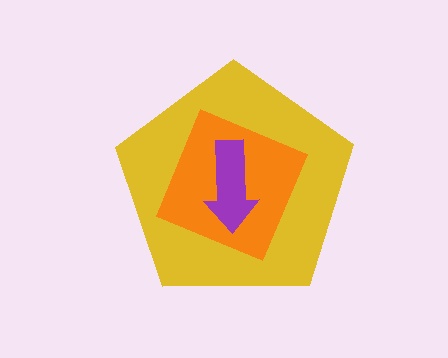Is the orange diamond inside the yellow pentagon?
Yes.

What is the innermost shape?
The purple arrow.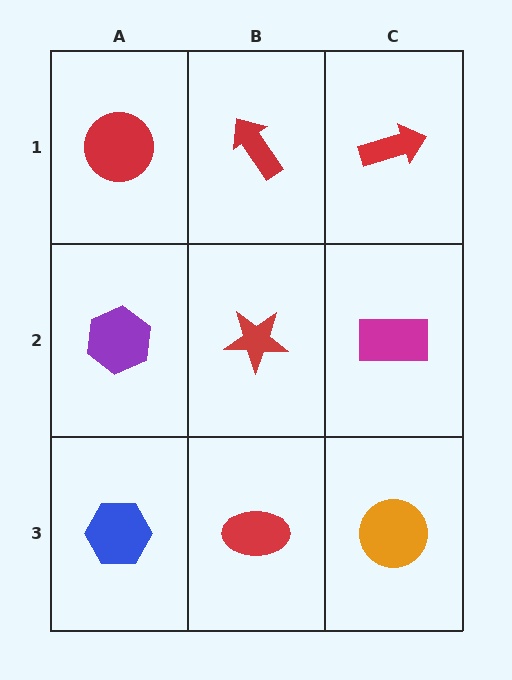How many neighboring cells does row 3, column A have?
2.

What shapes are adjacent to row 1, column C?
A magenta rectangle (row 2, column C), a red arrow (row 1, column B).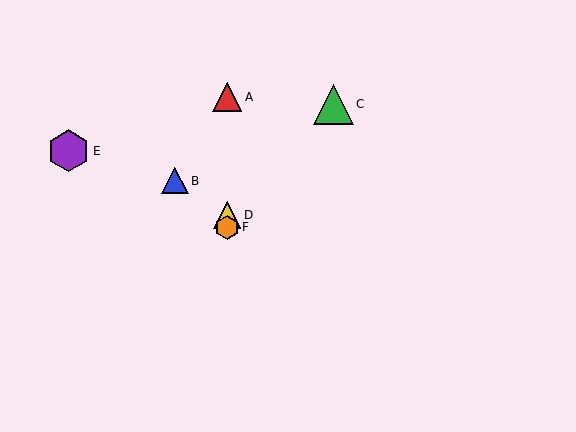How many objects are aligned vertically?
3 objects (A, D, F) are aligned vertically.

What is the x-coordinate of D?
Object D is at x≈227.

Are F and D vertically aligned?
Yes, both are at x≈227.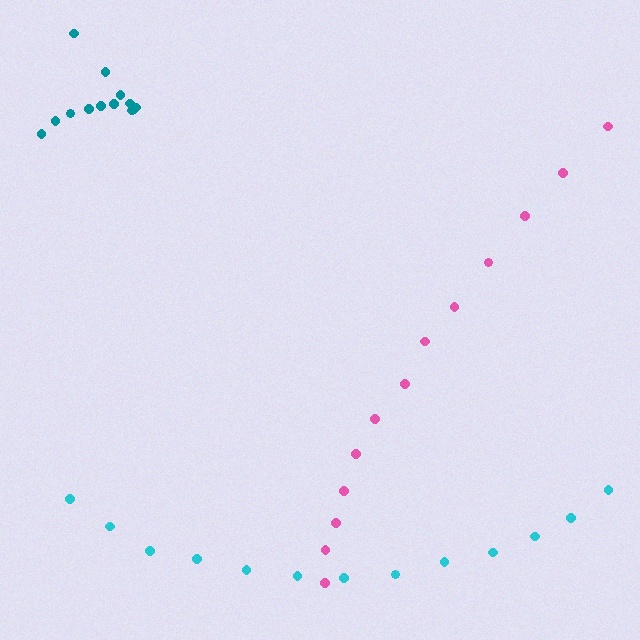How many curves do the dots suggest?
There are 3 distinct paths.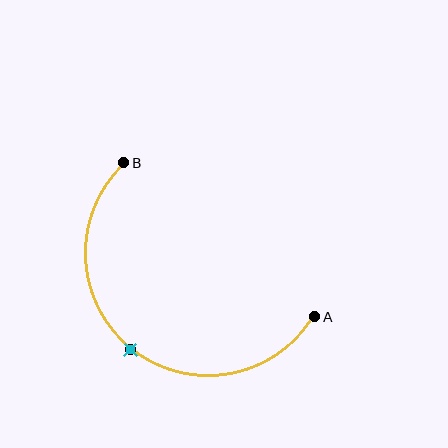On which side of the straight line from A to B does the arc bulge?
The arc bulges below and to the left of the straight line connecting A and B.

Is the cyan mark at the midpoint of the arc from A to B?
Yes. The cyan mark lies on the arc at equal arc-length from both A and B — it is the arc midpoint.